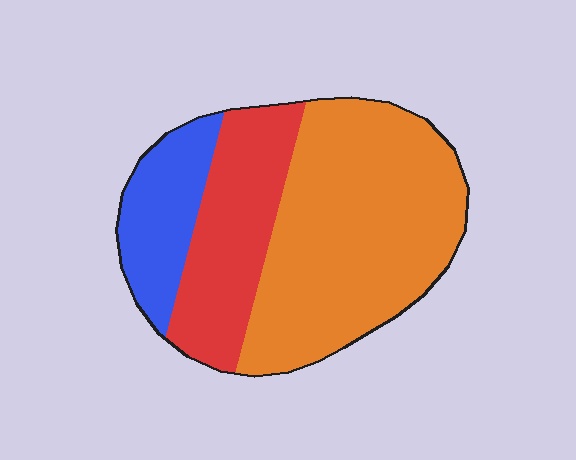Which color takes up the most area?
Orange, at roughly 55%.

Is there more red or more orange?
Orange.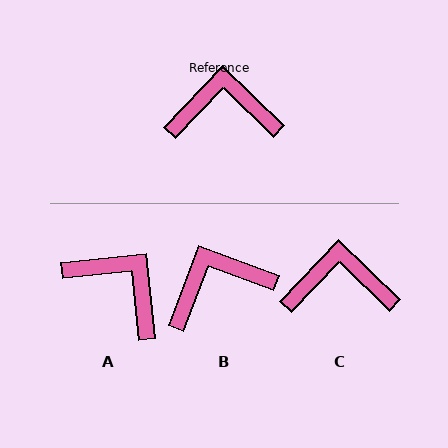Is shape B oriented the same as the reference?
No, it is off by about 23 degrees.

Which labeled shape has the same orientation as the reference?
C.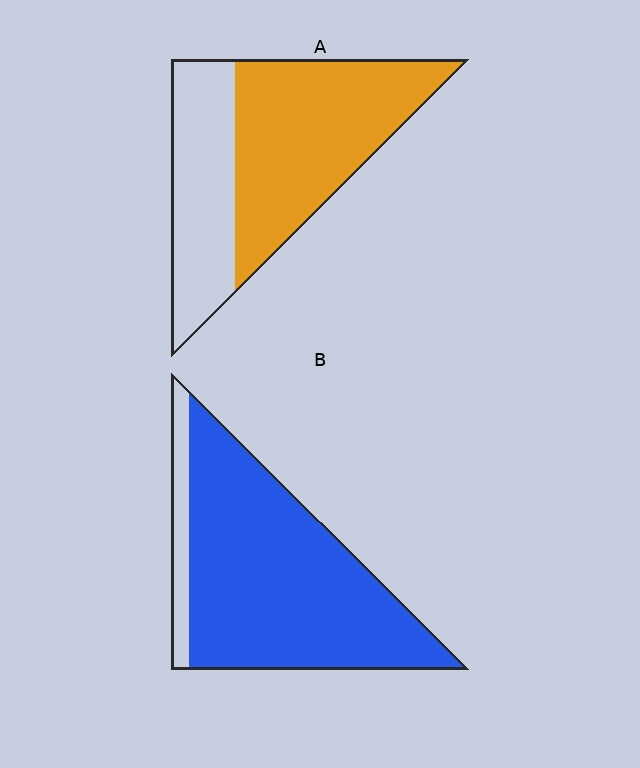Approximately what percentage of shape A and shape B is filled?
A is approximately 60% and B is approximately 90%.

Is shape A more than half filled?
Yes.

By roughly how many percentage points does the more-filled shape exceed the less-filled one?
By roughly 25 percentage points (B over A).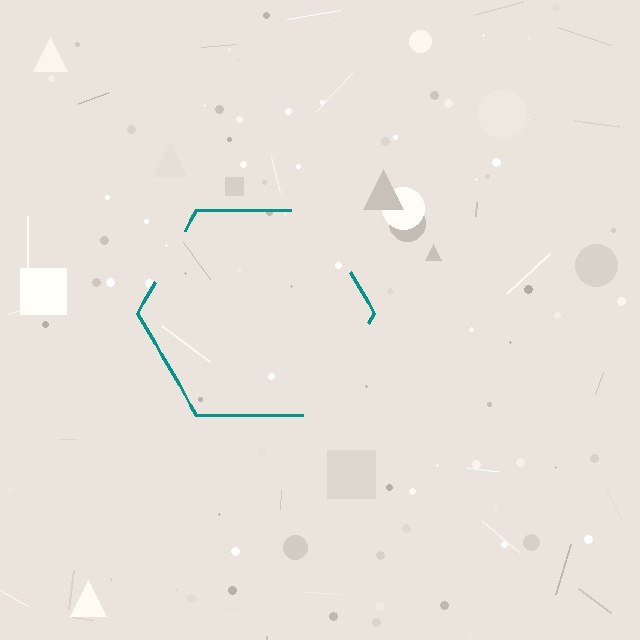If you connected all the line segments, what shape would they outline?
They would outline a hexagon.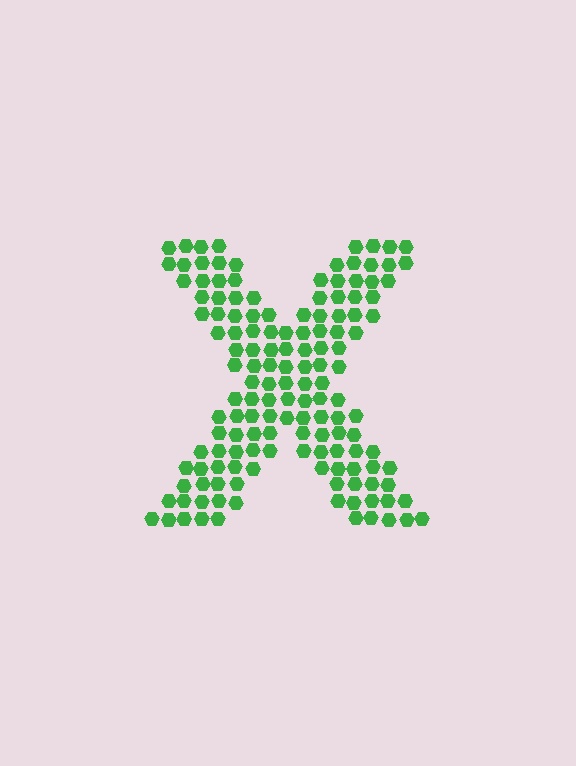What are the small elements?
The small elements are hexagons.